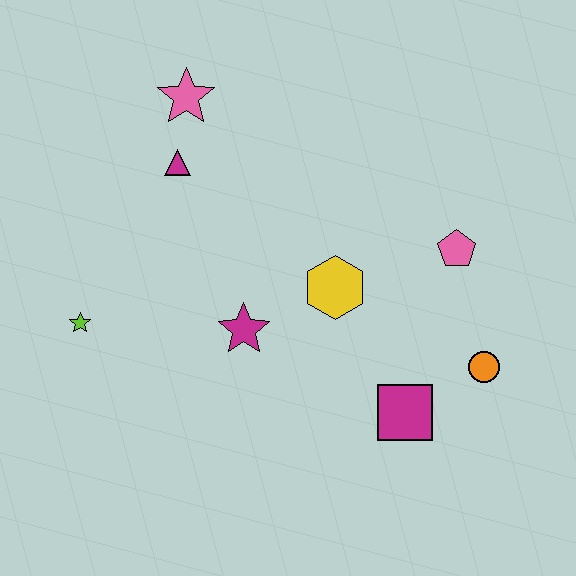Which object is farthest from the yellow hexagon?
The lime star is farthest from the yellow hexagon.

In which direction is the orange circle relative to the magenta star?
The orange circle is to the right of the magenta star.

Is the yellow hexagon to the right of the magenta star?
Yes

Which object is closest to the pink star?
The magenta triangle is closest to the pink star.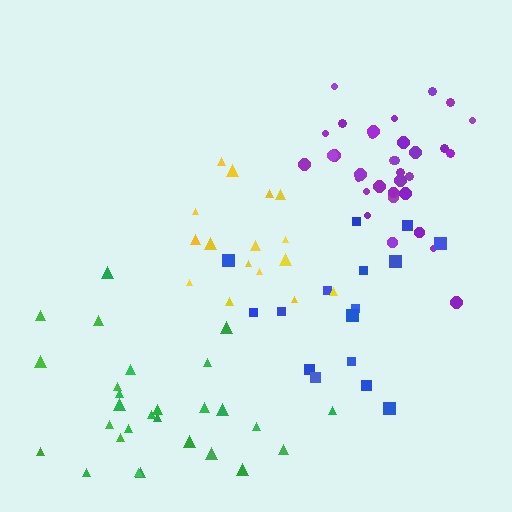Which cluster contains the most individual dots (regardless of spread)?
Purple (34).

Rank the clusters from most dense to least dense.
purple, green, yellow, blue.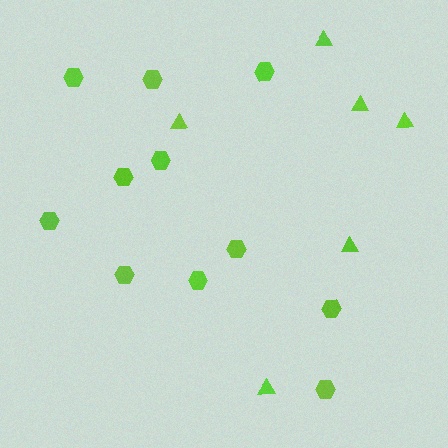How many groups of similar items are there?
There are 2 groups: one group of hexagons (11) and one group of triangles (6).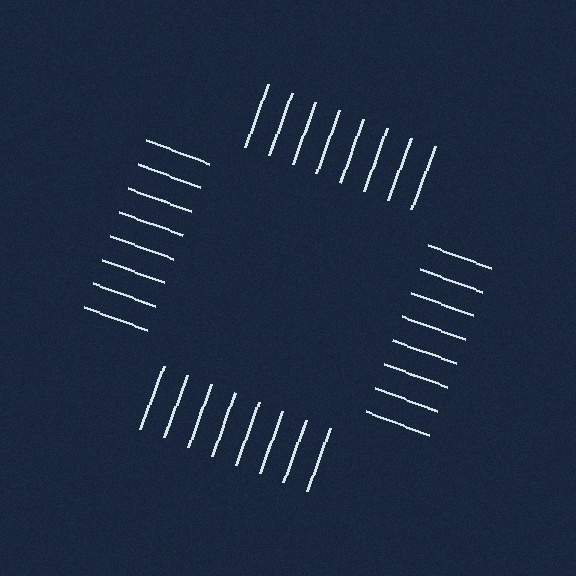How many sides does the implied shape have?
4 sides — the line-ends trace a square.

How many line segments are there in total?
32 — 8 along each of the 4 edges.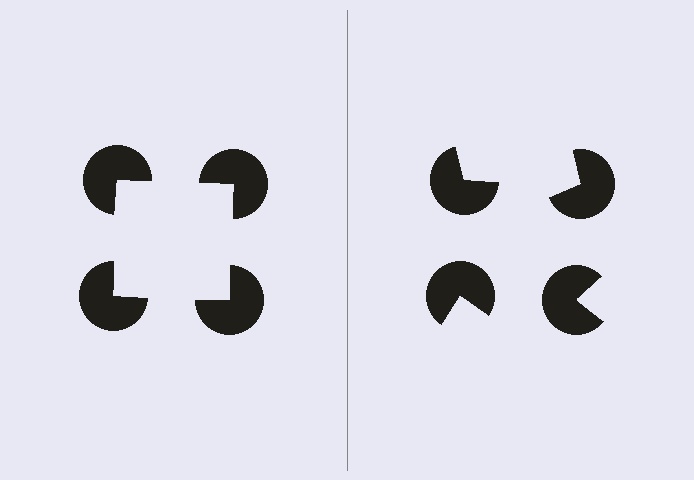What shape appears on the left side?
An illusory square.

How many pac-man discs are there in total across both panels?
8 — 4 on each side.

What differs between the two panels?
The pac-man discs are positioned identically on both sides; only the wedge orientations differ. On the left they align to a square; on the right they are misaligned.